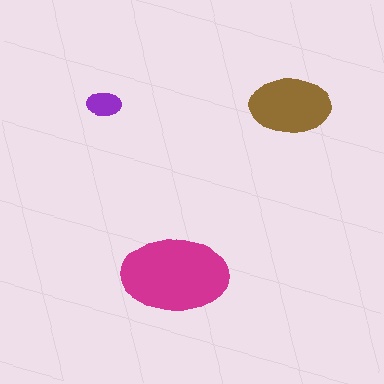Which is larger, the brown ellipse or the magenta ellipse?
The magenta one.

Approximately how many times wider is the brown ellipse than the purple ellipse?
About 2.5 times wider.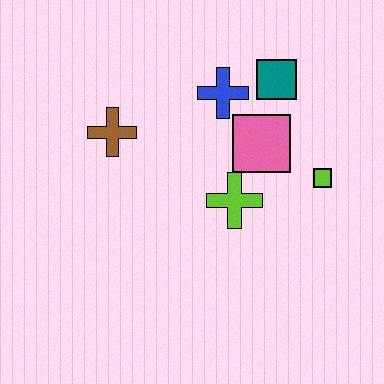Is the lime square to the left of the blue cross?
No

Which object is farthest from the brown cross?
The lime square is farthest from the brown cross.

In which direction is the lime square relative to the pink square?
The lime square is to the right of the pink square.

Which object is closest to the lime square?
The pink square is closest to the lime square.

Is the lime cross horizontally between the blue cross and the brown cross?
No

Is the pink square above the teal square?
No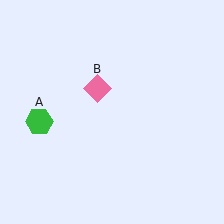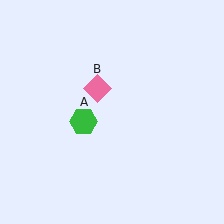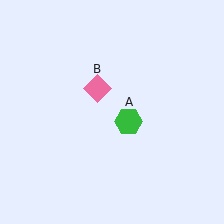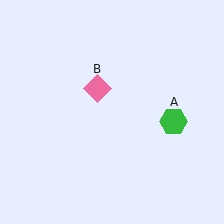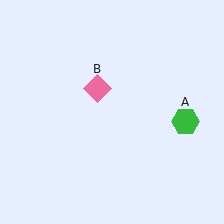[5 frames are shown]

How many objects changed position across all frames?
1 object changed position: green hexagon (object A).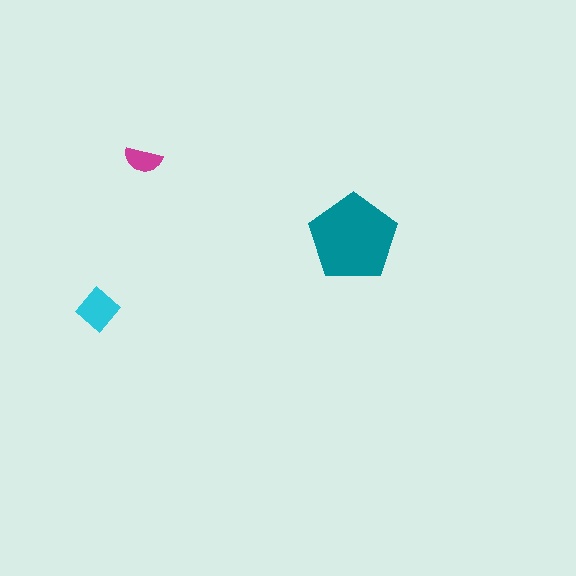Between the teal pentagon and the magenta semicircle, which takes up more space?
The teal pentagon.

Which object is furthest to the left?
The cyan diamond is leftmost.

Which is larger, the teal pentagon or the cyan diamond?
The teal pentagon.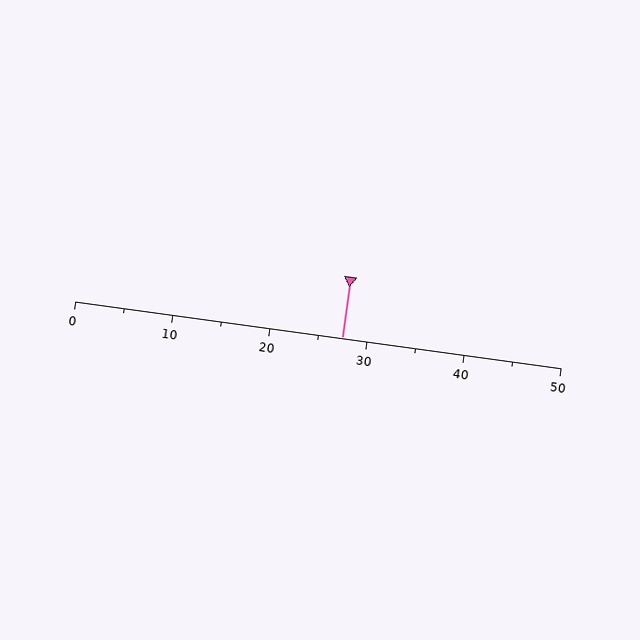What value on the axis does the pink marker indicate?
The marker indicates approximately 27.5.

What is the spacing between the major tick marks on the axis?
The major ticks are spaced 10 apart.